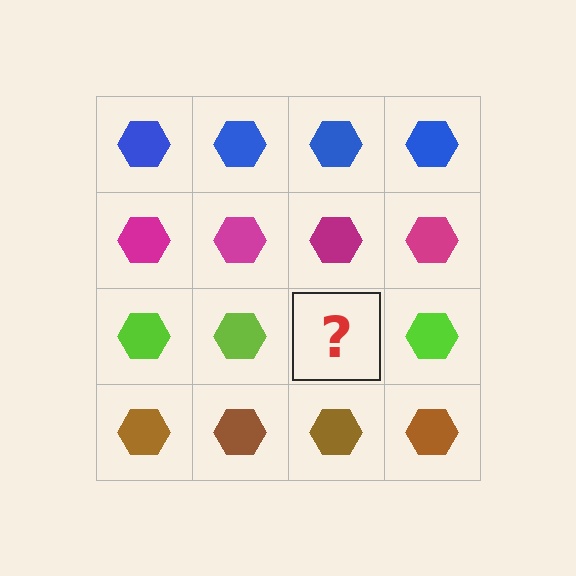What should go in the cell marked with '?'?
The missing cell should contain a lime hexagon.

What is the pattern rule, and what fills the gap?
The rule is that each row has a consistent color. The gap should be filled with a lime hexagon.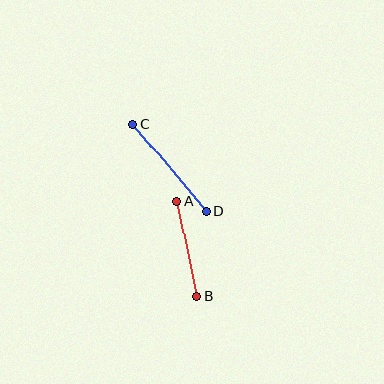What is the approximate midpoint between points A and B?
The midpoint is at approximately (187, 249) pixels.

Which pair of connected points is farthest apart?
Points C and D are farthest apart.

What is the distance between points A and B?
The distance is approximately 97 pixels.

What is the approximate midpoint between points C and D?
The midpoint is at approximately (170, 167) pixels.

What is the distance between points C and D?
The distance is approximately 114 pixels.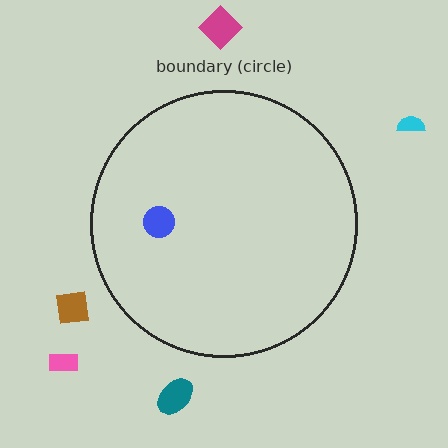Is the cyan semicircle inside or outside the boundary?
Outside.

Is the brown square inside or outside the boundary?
Outside.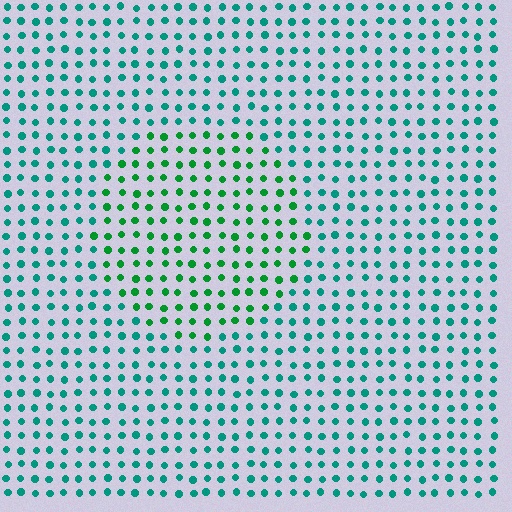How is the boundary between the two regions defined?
The boundary is defined purely by a slight shift in hue (about 34 degrees). Spacing, size, and orientation are identical on both sides.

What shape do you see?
I see a circle.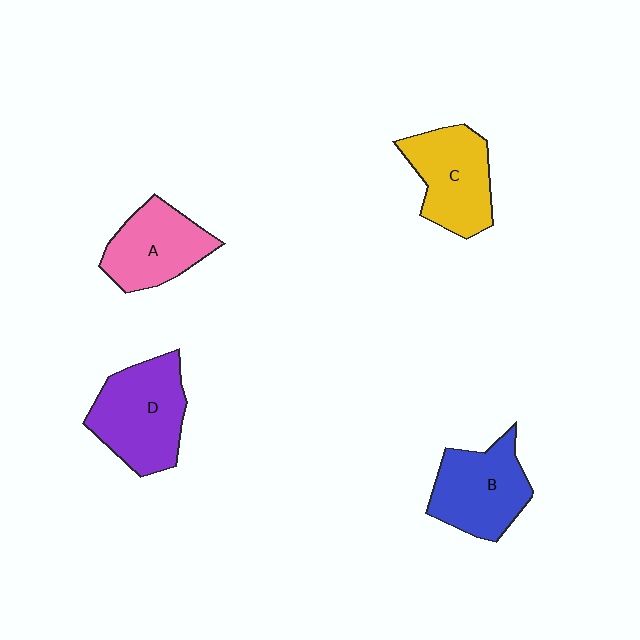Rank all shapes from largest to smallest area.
From largest to smallest: D (purple), B (blue), C (yellow), A (pink).